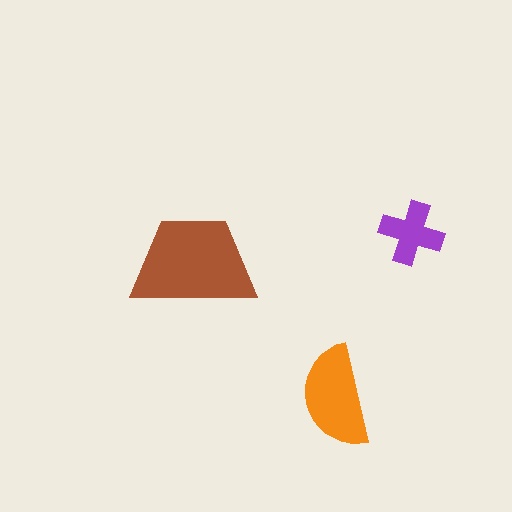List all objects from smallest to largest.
The purple cross, the orange semicircle, the brown trapezoid.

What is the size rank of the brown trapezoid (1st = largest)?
1st.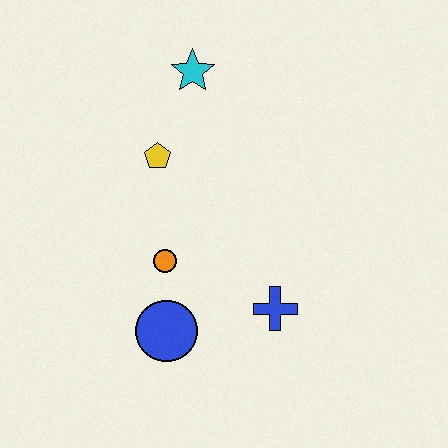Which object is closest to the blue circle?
The orange circle is closest to the blue circle.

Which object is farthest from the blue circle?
The cyan star is farthest from the blue circle.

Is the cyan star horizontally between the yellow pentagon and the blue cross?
Yes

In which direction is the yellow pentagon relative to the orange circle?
The yellow pentagon is above the orange circle.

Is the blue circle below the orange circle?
Yes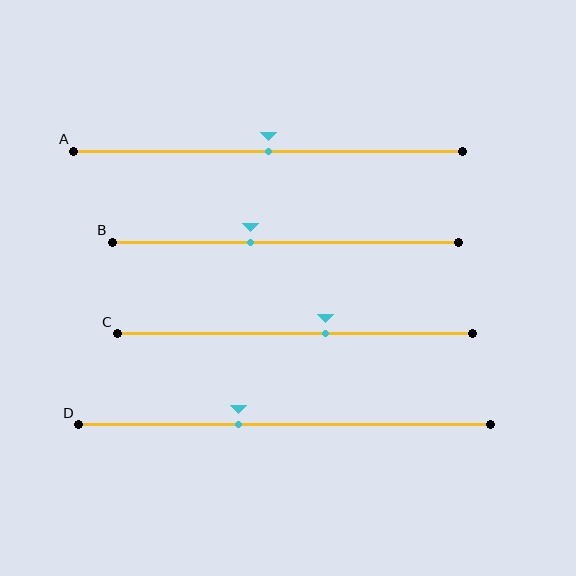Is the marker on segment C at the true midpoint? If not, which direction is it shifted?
No, the marker on segment C is shifted to the right by about 9% of the segment length.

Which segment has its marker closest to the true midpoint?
Segment A has its marker closest to the true midpoint.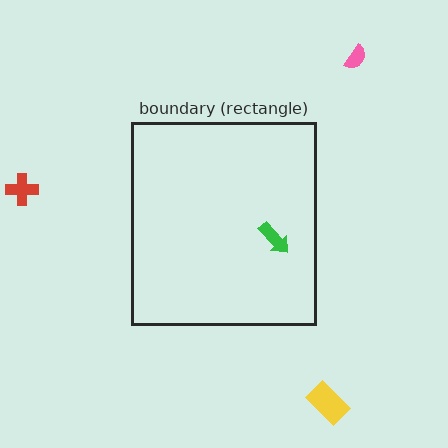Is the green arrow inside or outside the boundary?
Inside.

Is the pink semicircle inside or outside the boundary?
Outside.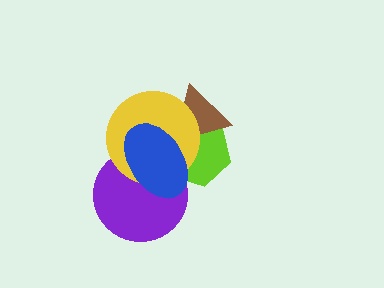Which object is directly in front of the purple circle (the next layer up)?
The yellow circle is directly in front of the purple circle.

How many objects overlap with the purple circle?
3 objects overlap with the purple circle.